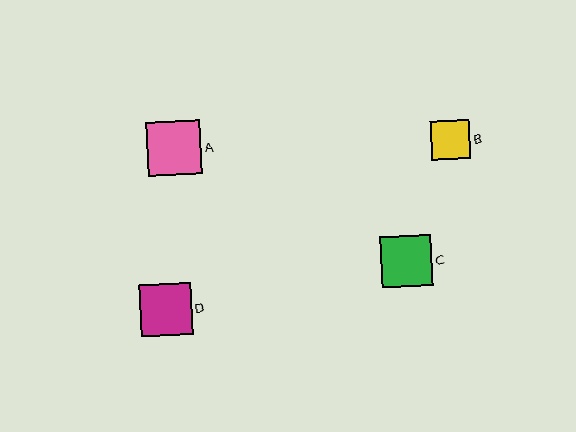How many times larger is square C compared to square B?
Square C is approximately 1.3 times the size of square B.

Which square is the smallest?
Square B is the smallest with a size of approximately 39 pixels.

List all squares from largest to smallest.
From largest to smallest: A, D, C, B.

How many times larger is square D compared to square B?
Square D is approximately 1.3 times the size of square B.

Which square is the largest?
Square A is the largest with a size of approximately 54 pixels.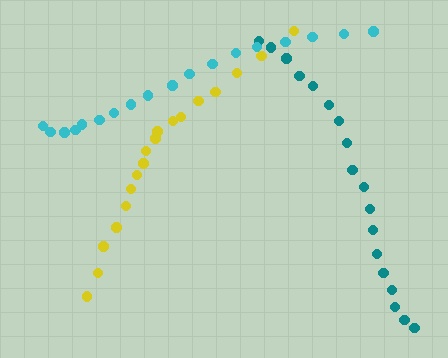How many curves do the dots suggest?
There are 3 distinct paths.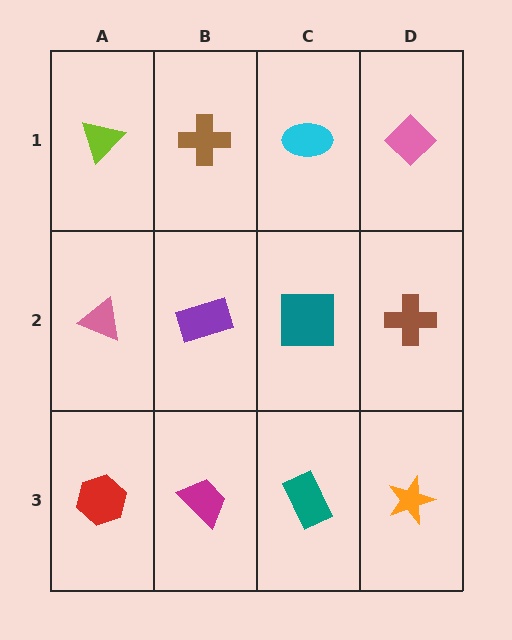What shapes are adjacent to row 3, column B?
A purple rectangle (row 2, column B), a red hexagon (row 3, column A), a teal rectangle (row 3, column C).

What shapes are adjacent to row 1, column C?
A teal square (row 2, column C), a brown cross (row 1, column B), a pink diamond (row 1, column D).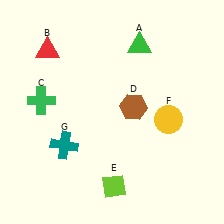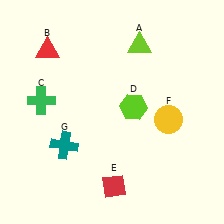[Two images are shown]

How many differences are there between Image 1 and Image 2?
There are 3 differences between the two images.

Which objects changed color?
A changed from green to lime. D changed from brown to lime. E changed from lime to red.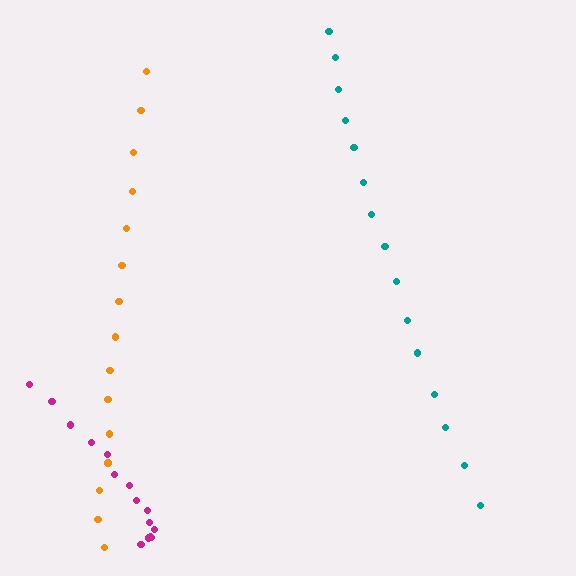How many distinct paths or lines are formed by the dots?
There are 3 distinct paths.